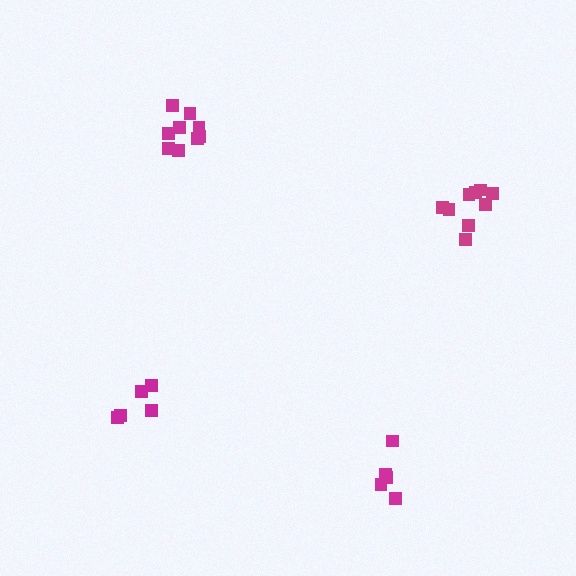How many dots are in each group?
Group 1: 5 dots, Group 2: 9 dots, Group 3: 5 dots, Group 4: 9 dots (28 total).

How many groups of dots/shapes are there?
There are 4 groups.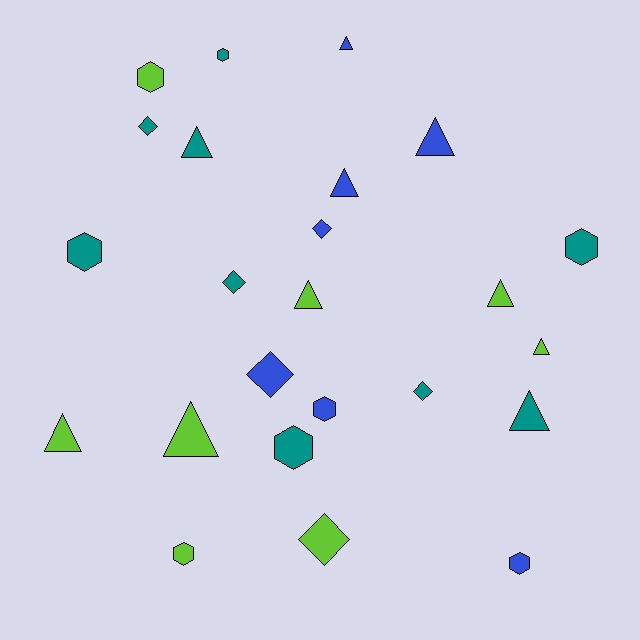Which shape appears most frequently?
Triangle, with 10 objects.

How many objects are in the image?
There are 24 objects.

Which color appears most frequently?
Teal, with 9 objects.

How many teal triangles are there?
There are 2 teal triangles.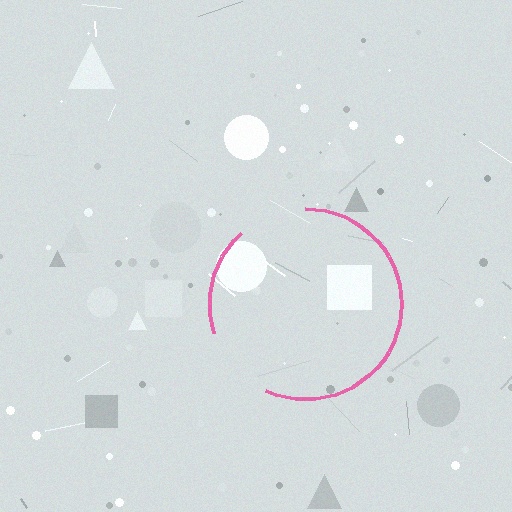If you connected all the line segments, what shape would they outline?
They would outline a circle.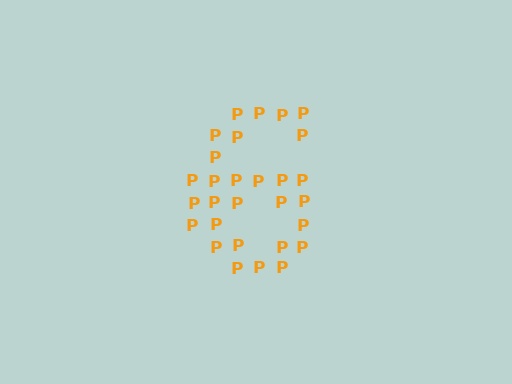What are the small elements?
The small elements are letter P's.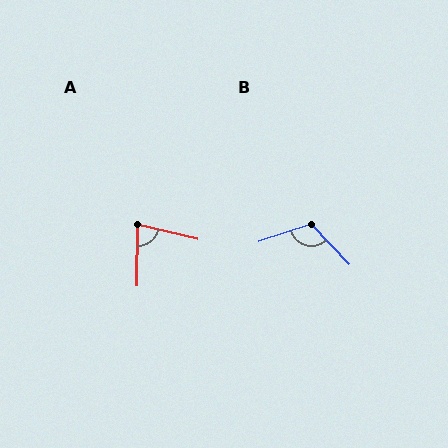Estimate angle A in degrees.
Approximately 77 degrees.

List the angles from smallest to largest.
A (77°), B (115°).